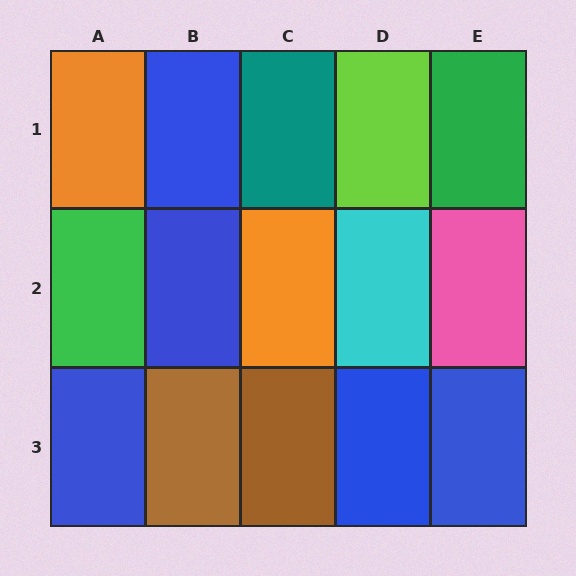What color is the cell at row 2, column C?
Orange.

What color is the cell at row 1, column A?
Orange.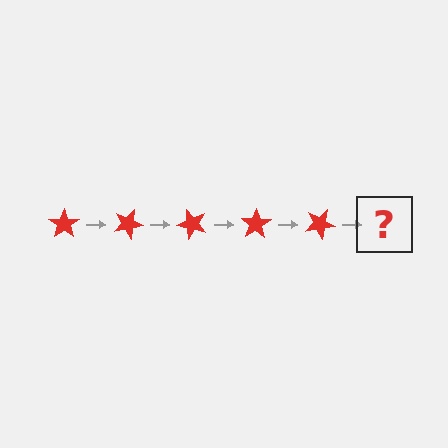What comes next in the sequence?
The next element should be a red star rotated 125 degrees.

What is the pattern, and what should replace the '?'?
The pattern is that the star rotates 25 degrees each step. The '?' should be a red star rotated 125 degrees.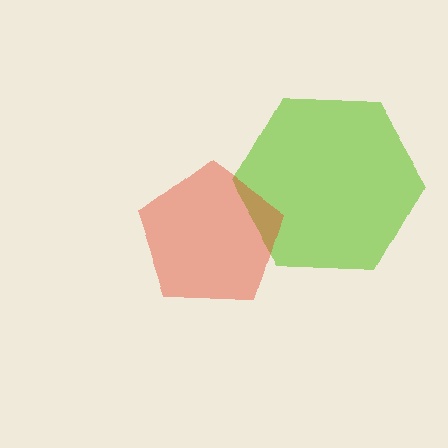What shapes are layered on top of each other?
The layered shapes are: a lime hexagon, a red pentagon.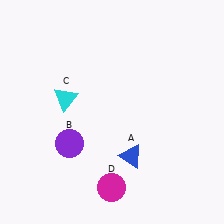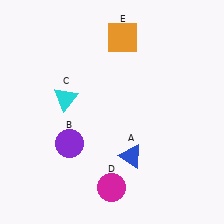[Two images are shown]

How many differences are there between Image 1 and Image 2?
There is 1 difference between the two images.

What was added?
An orange square (E) was added in Image 2.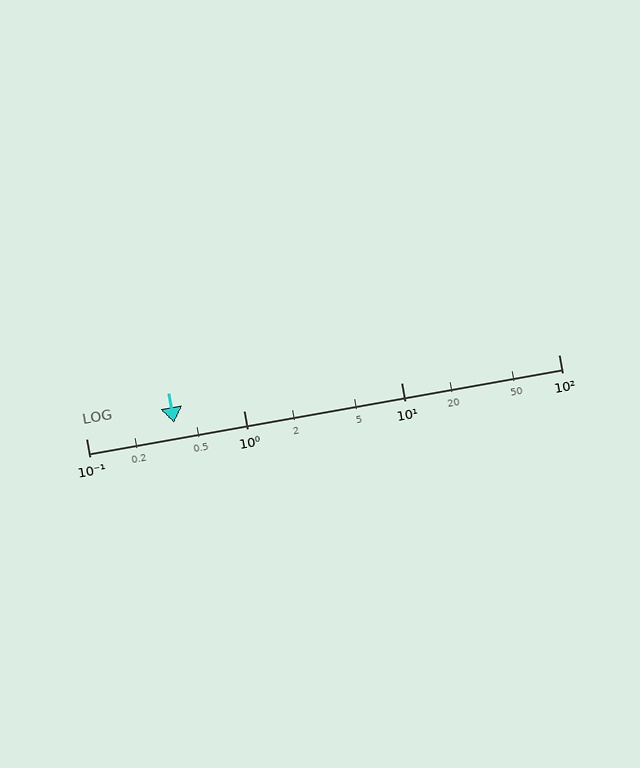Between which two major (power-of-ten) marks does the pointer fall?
The pointer is between 0.1 and 1.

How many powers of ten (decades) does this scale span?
The scale spans 3 decades, from 0.1 to 100.